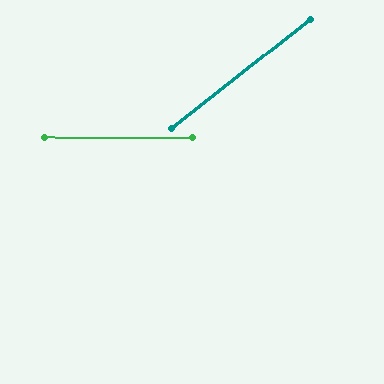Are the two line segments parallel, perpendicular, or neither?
Neither parallel nor perpendicular — they differ by about 38°.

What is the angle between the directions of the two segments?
Approximately 38 degrees.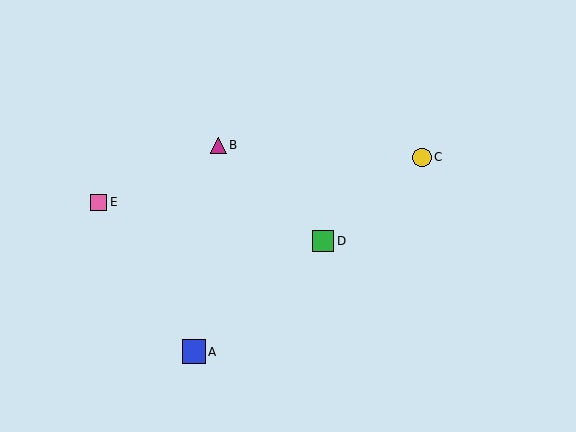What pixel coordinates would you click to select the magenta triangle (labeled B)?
Click at (218, 145) to select the magenta triangle B.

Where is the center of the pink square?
The center of the pink square is at (99, 202).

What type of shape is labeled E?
Shape E is a pink square.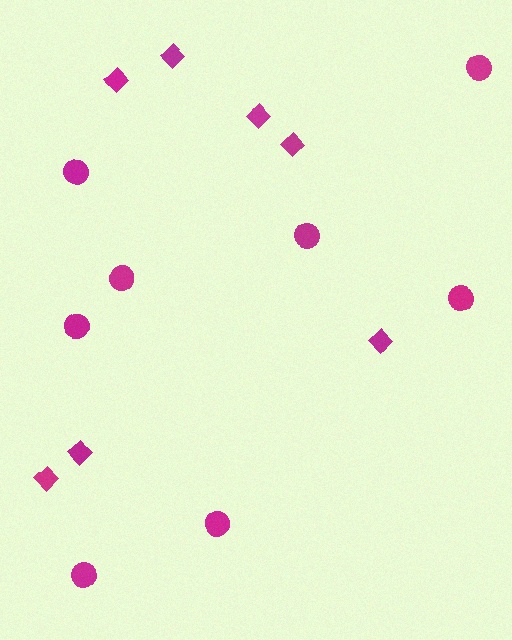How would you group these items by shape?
There are 2 groups: one group of circles (8) and one group of diamonds (7).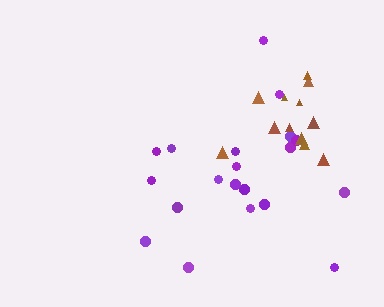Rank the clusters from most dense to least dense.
brown, purple.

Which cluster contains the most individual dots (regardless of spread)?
Purple (20).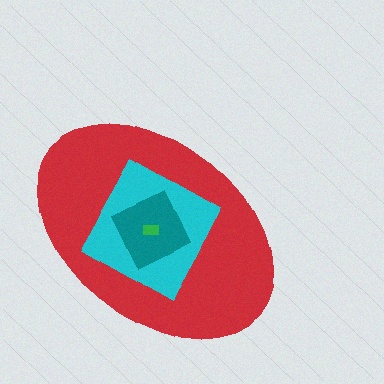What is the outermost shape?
The red ellipse.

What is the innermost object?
The green rectangle.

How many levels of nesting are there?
4.